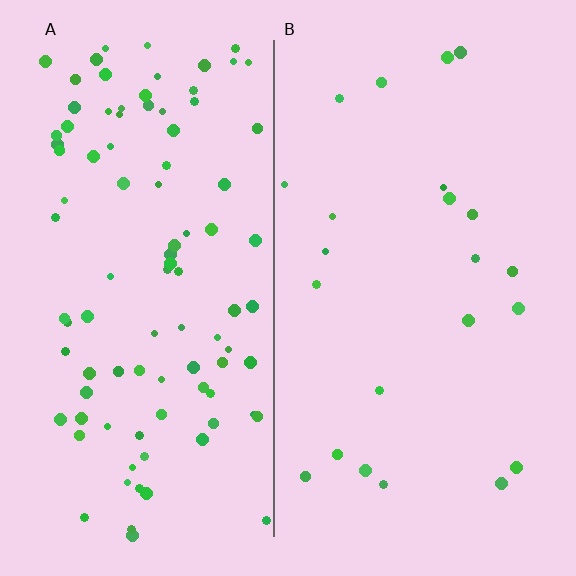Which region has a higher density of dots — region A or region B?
A (the left).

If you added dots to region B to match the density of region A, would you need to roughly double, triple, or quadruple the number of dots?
Approximately quadruple.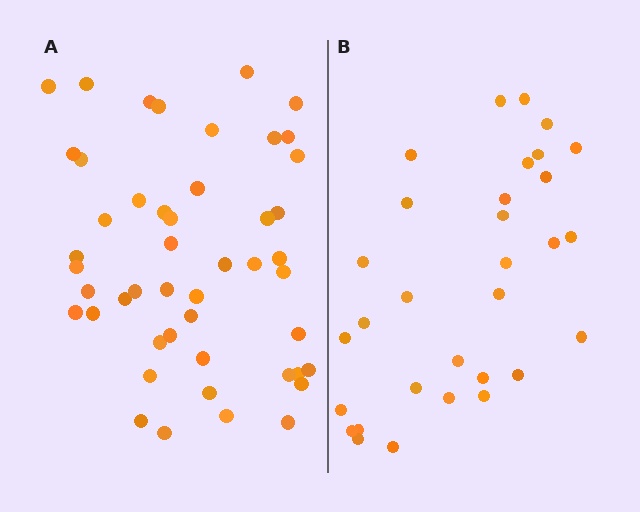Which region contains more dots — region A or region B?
Region A (the left region) has more dots.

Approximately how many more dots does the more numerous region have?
Region A has approximately 15 more dots than region B.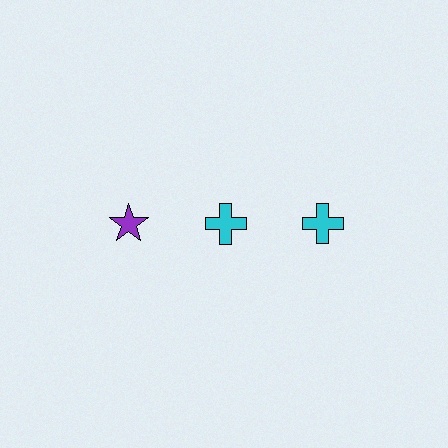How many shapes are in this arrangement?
There are 3 shapes arranged in a grid pattern.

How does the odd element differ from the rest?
It differs in both color (purple instead of cyan) and shape (star instead of cross).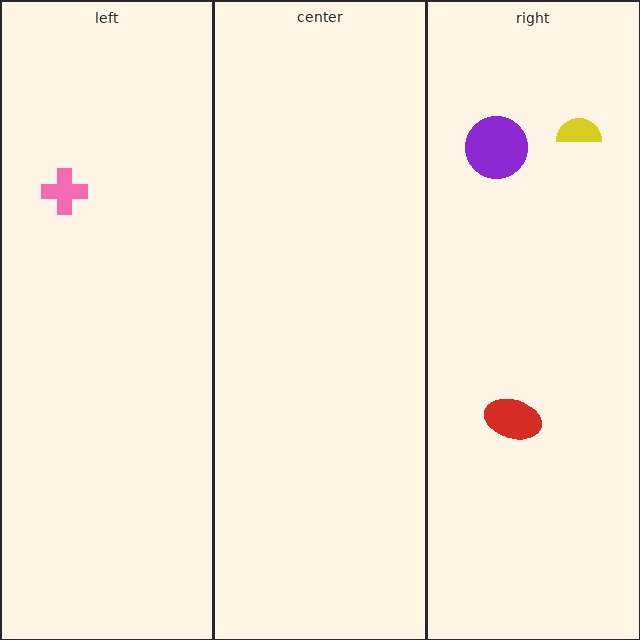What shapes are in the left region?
The pink cross.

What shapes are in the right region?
The red ellipse, the purple circle, the yellow semicircle.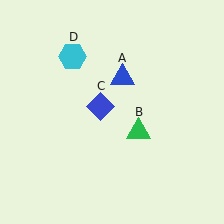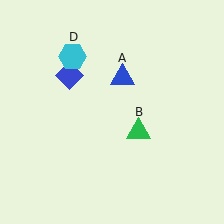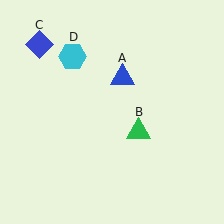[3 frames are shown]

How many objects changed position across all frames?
1 object changed position: blue diamond (object C).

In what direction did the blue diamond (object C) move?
The blue diamond (object C) moved up and to the left.